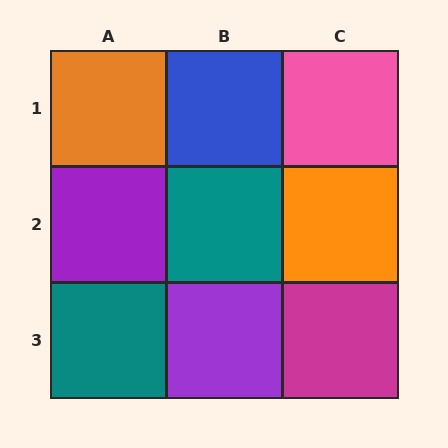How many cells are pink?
1 cell is pink.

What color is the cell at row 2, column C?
Orange.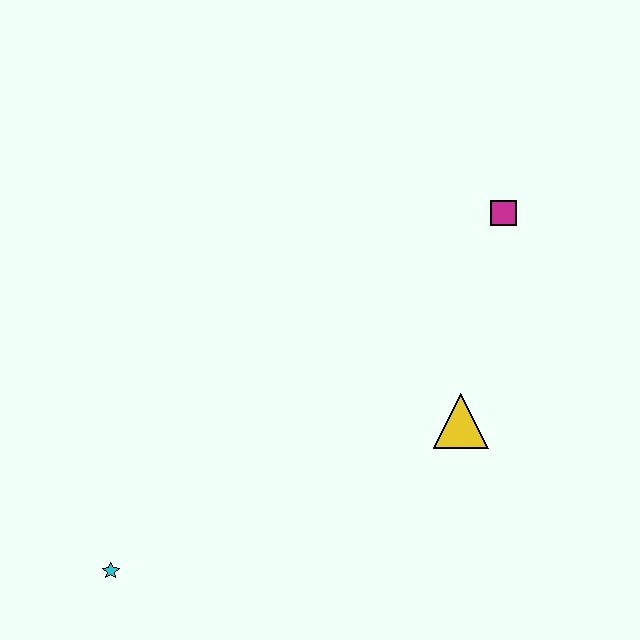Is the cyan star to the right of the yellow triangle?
No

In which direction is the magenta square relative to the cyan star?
The magenta square is to the right of the cyan star.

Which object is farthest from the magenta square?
The cyan star is farthest from the magenta square.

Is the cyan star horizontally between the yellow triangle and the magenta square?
No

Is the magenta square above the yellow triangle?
Yes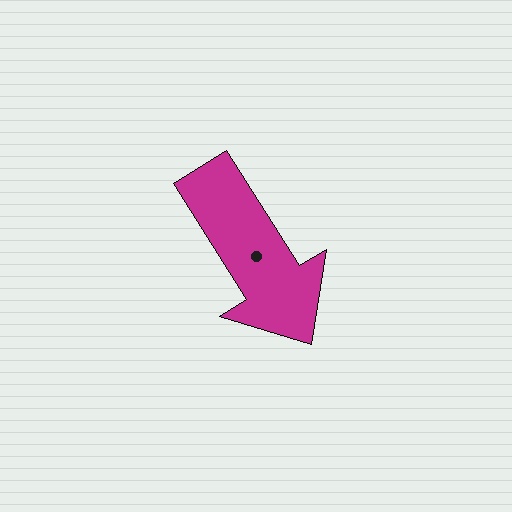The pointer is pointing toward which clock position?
Roughly 5 o'clock.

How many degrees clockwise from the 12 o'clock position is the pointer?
Approximately 148 degrees.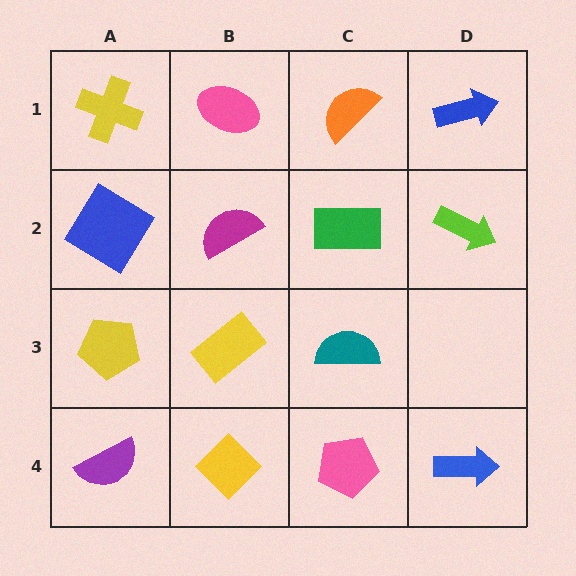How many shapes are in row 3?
3 shapes.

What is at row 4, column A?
A purple semicircle.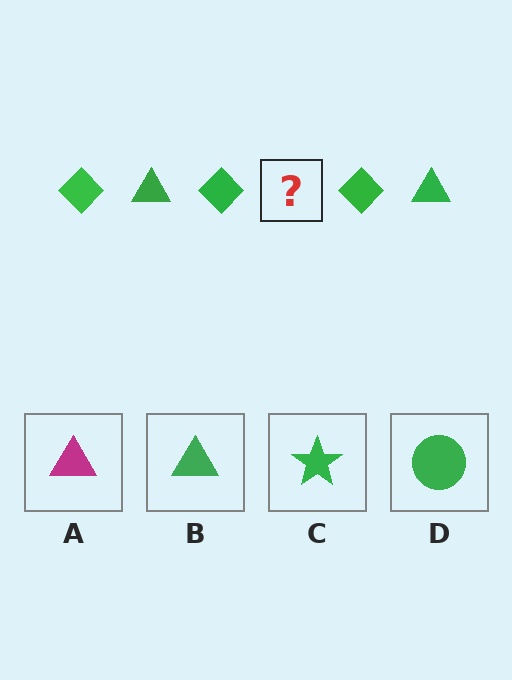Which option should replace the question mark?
Option B.